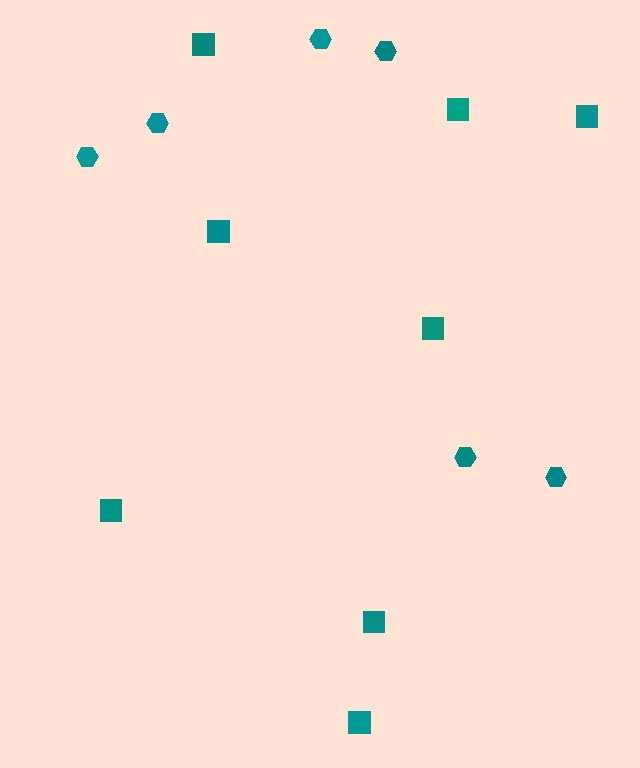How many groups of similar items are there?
There are 2 groups: one group of squares (8) and one group of hexagons (6).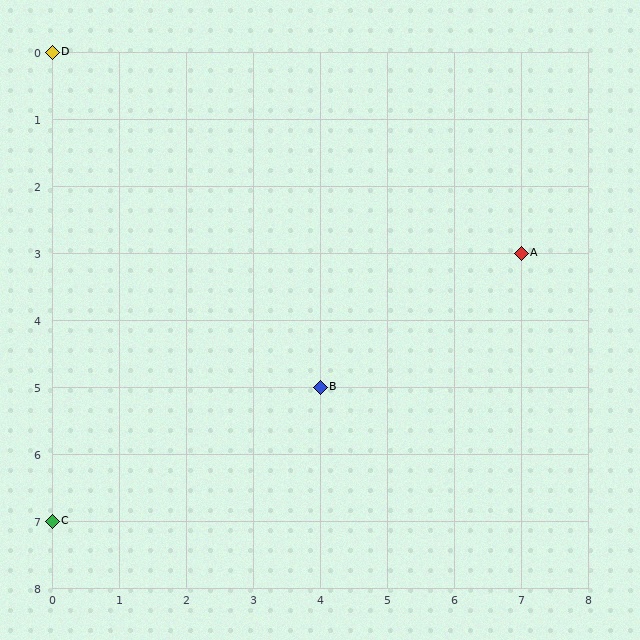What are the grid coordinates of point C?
Point C is at grid coordinates (0, 7).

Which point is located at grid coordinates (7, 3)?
Point A is at (7, 3).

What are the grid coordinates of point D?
Point D is at grid coordinates (0, 0).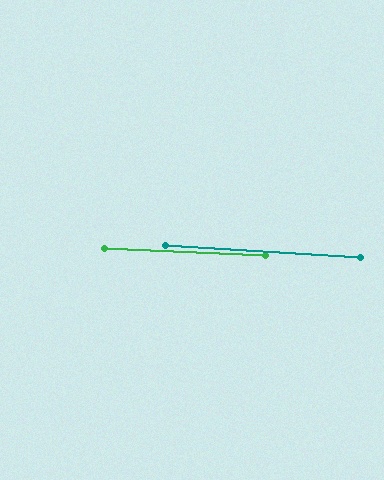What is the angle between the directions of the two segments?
Approximately 1 degree.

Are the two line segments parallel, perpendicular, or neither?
Parallel — their directions differ by only 0.9°.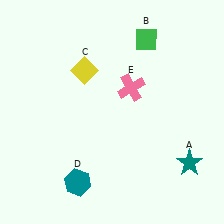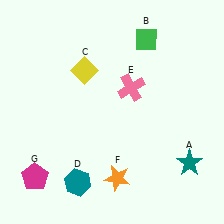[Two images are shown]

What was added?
An orange star (F), a magenta pentagon (G) were added in Image 2.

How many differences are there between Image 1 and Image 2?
There are 2 differences between the two images.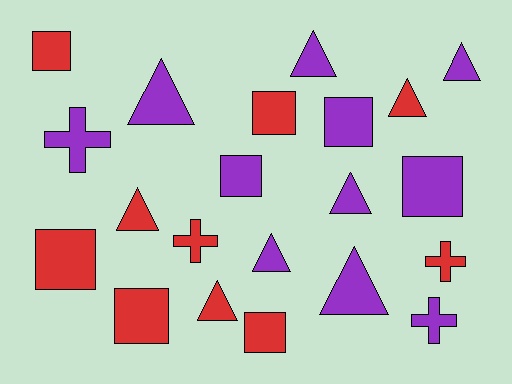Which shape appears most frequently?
Triangle, with 9 objects.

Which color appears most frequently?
Purple, with 11 objects.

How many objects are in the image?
There are 21 objects.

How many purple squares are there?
There are 3 purple squares.